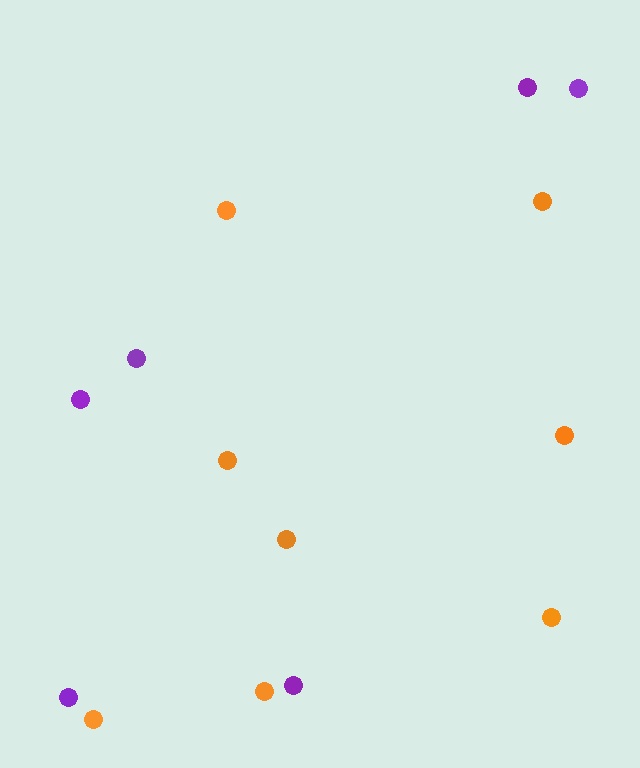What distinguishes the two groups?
There are 2 groups: one group of purple circles (6) and one group of orange circles (8).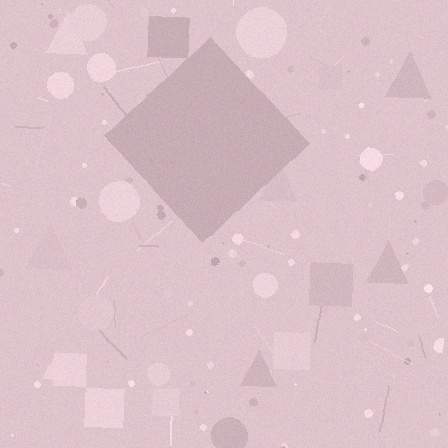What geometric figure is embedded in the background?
A diamond is embedded in the background.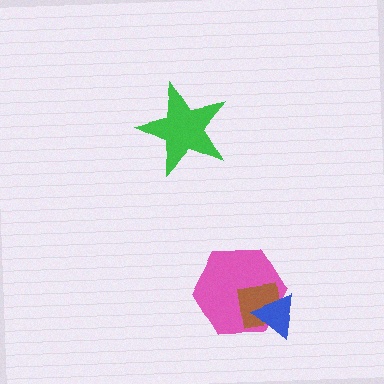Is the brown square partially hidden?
Yes, it is partially covered by another shape.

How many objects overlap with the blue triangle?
2 objects overlap with the blue triangle.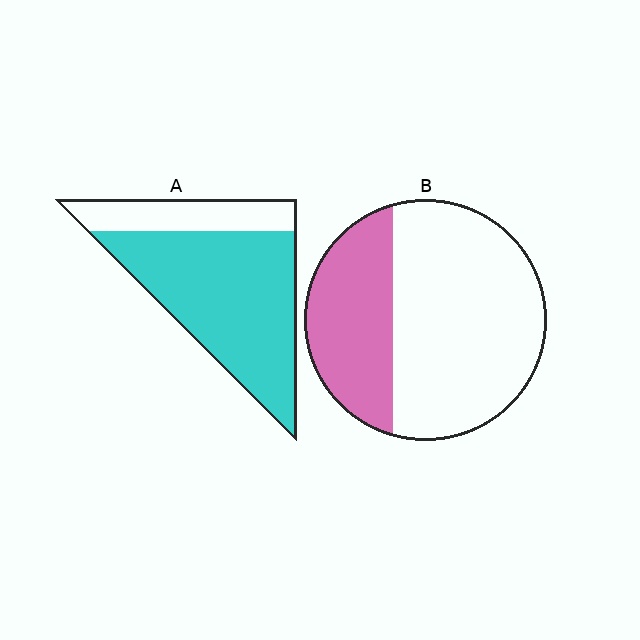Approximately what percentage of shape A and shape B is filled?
A is approximately 75% and B is approximately 35%.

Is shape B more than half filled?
No.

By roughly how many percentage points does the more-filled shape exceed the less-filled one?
By roughly 40 percentage points (A over B).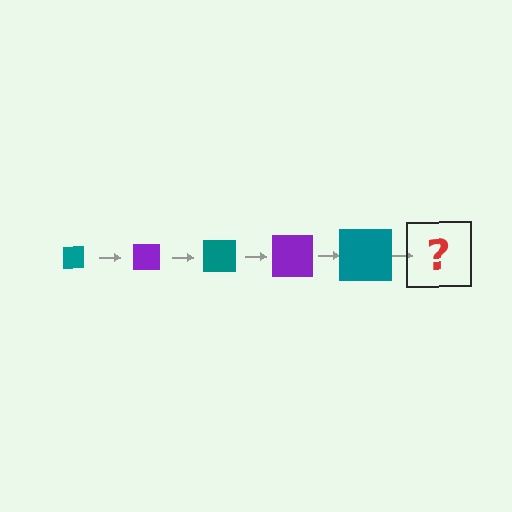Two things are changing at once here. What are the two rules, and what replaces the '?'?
The two rules are that the square grows larger each step and the color cycles through teal and purple. The '?' should be a purple square, larger than the previous one.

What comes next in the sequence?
The next element should be a purple square, larger than the previous one.